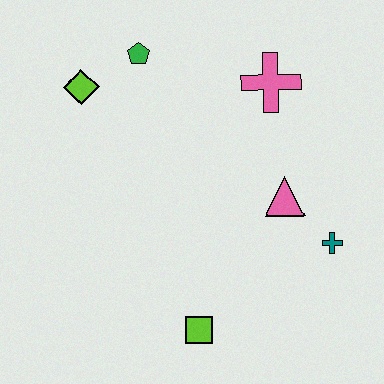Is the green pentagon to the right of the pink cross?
No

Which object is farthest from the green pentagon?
The lime square is farthest from the green pentagon.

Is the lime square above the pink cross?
No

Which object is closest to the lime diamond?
The green pentagon is closest to the lime diamond.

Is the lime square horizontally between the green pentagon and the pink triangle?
Yes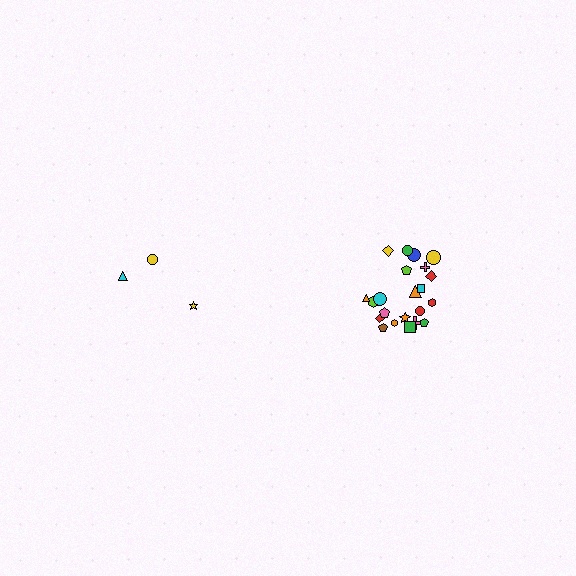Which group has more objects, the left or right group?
The right group.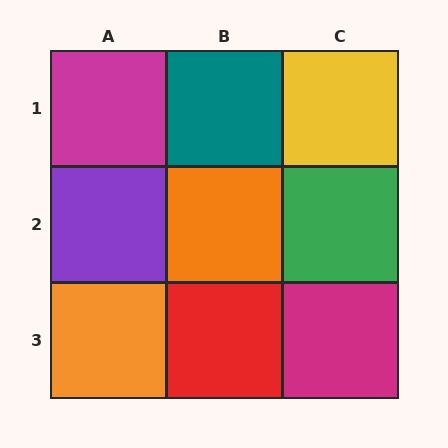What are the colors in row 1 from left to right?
Magenta, teal, yellow.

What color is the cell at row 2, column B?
Orange.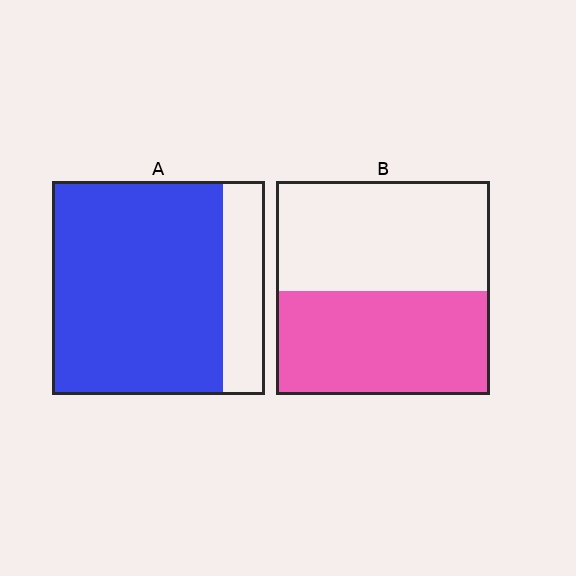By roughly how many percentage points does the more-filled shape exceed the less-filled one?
By roughly 30 percentage points (A over B).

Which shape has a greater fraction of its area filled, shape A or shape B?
Shape A.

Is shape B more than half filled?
Roughly half.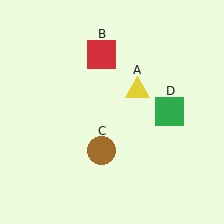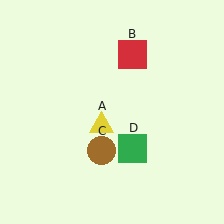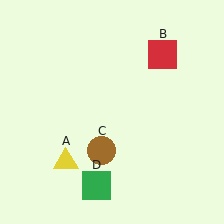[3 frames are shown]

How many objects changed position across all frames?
3 objects changed position: yellow triangle (object A), red square (object B), green square (object D).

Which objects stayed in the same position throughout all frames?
Brown circle (object C) remained stationary.